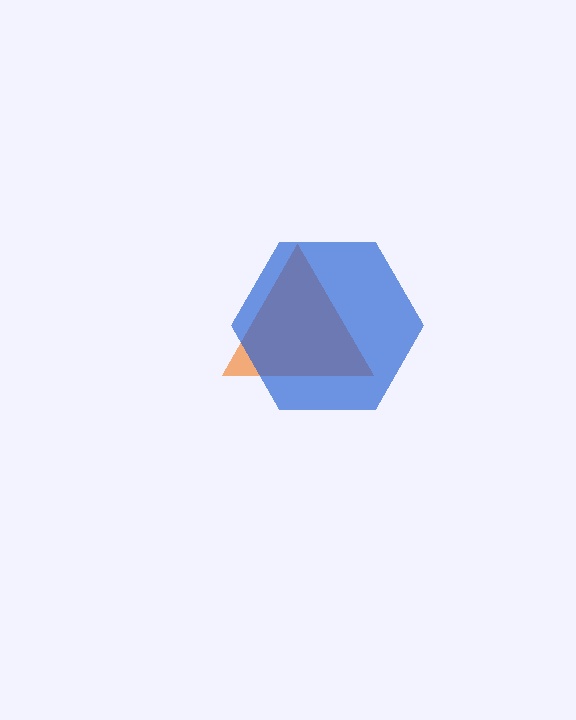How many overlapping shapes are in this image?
There are 2 overlapping shapes in the image.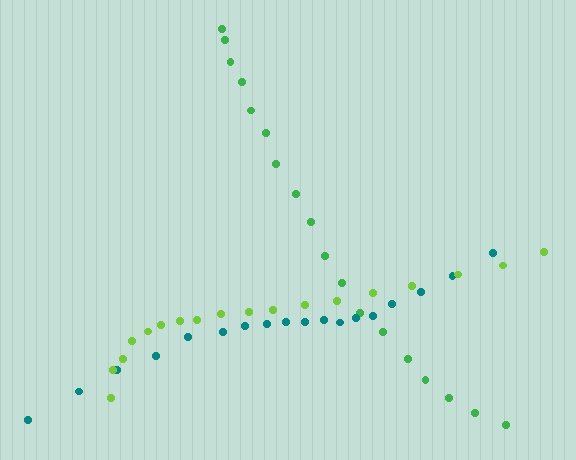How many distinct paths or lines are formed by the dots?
There are 3 distinct paths.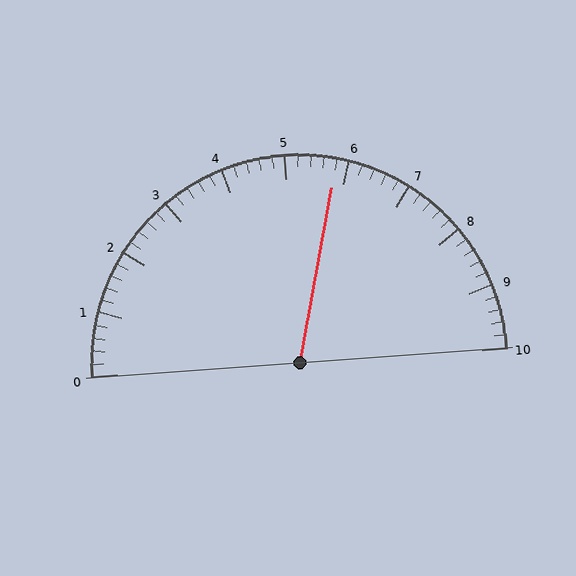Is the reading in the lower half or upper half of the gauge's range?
The reading is in the upper half of the range (0 to 10).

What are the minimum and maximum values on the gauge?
The gauge ranges from 0 to 10.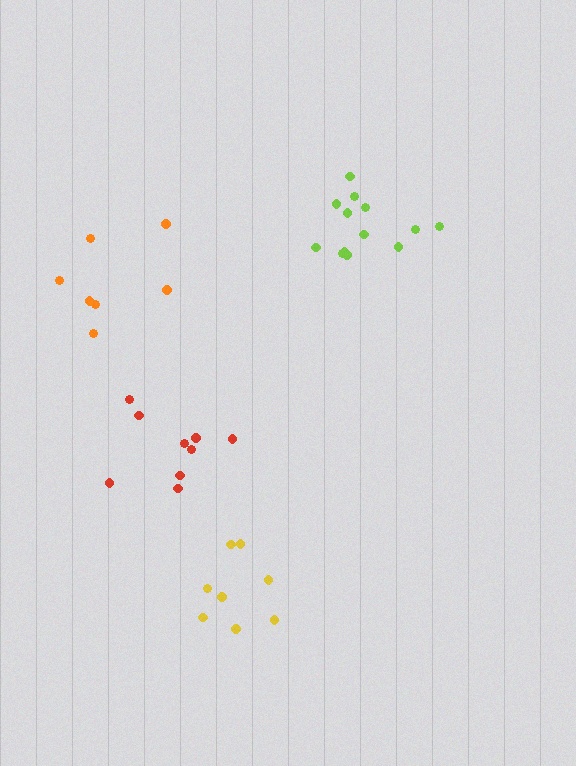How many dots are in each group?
Group 1: 8 dots, Group 2: 7 dots, Group 3: 13 dots, Group 4: 9 dots (37 total).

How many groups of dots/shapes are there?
There are 4 groups.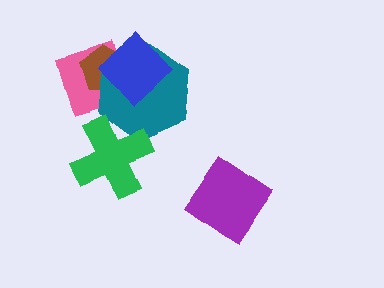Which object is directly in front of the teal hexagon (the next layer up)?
The blue diamond is directly in front of the teal hexagon.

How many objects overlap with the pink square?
3 objects overlap with the pink square.